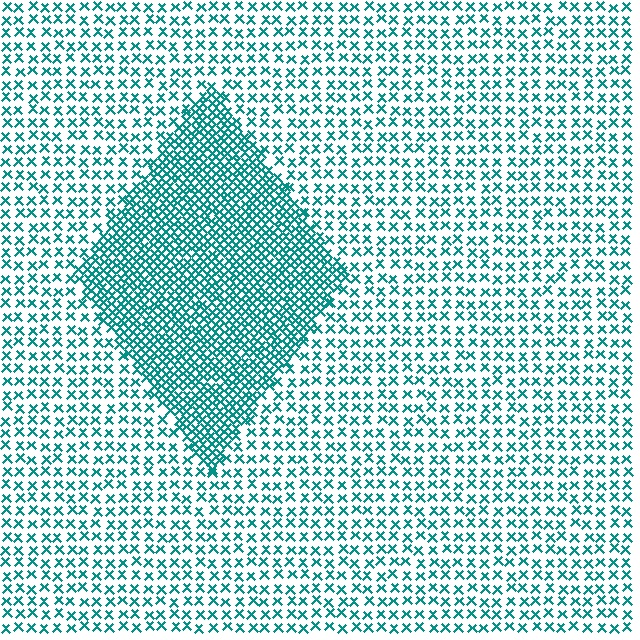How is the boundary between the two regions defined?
The boundary is defined by a change in element density (approximately 2.4x ratio). All elements are the same color, size, and shape.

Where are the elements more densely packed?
The elements are more densely packed inside the diamond boundary.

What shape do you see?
I see a diamond.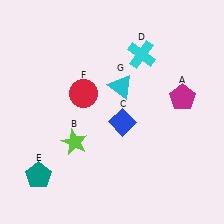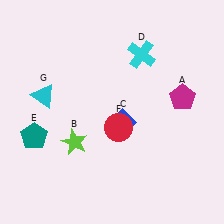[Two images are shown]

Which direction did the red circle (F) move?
The red circle (F) moved right.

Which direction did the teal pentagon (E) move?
The teal pentagon (E) moved up.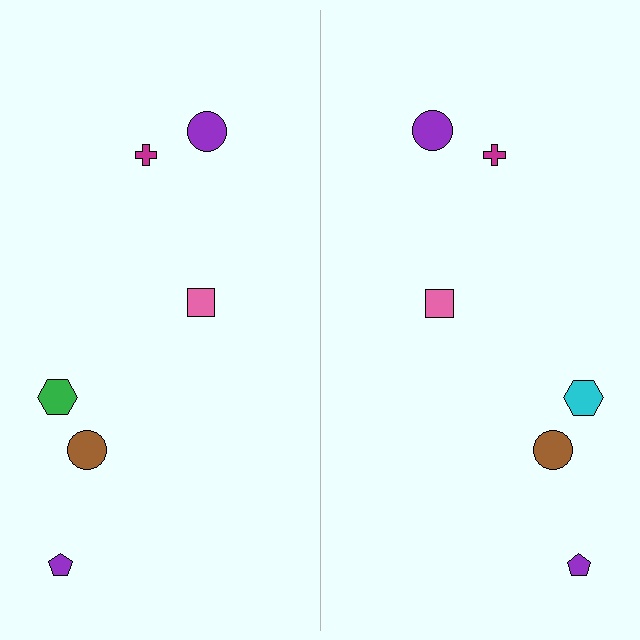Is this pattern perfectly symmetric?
No, the pattern is not perfectly symmetric. The cyan hexagon on the right side breaks the symmetry — its mirror counterpart is green.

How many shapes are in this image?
There are 12 shapes in this image.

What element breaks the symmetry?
The cyan hexagon on the right side breaks the symmetry — its mirror counterpart is green.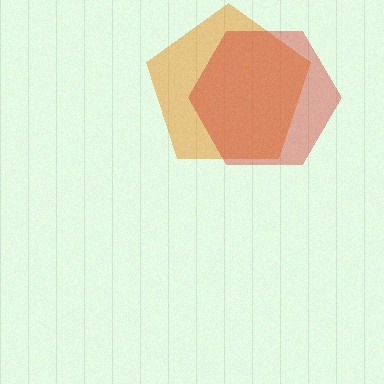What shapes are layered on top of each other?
The layered shapes are: an orange pentagon, a red hexagon.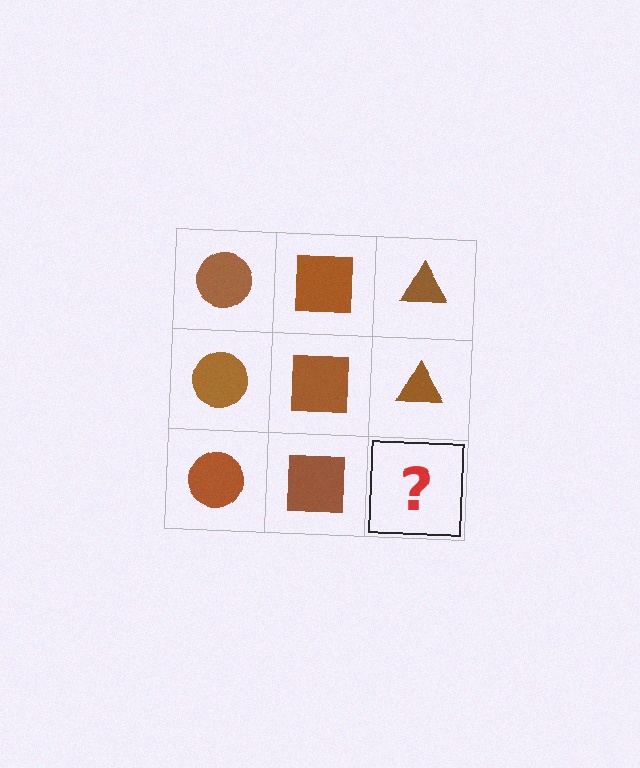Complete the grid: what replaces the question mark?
The question mark should be replaced with a brown triangle.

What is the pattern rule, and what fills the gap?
The rule is that each column has a consistent shape. The gap should be filled with a brown triangle.